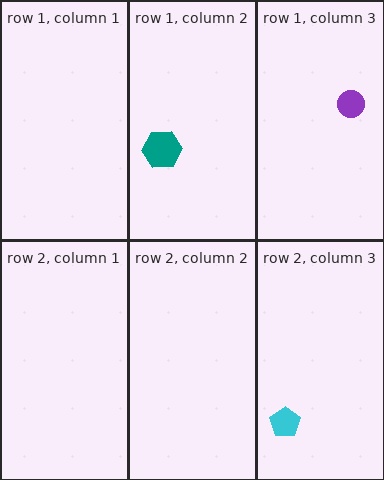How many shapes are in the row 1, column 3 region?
1.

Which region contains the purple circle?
The row 1, column 3 region.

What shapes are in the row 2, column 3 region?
The cyan pentagon.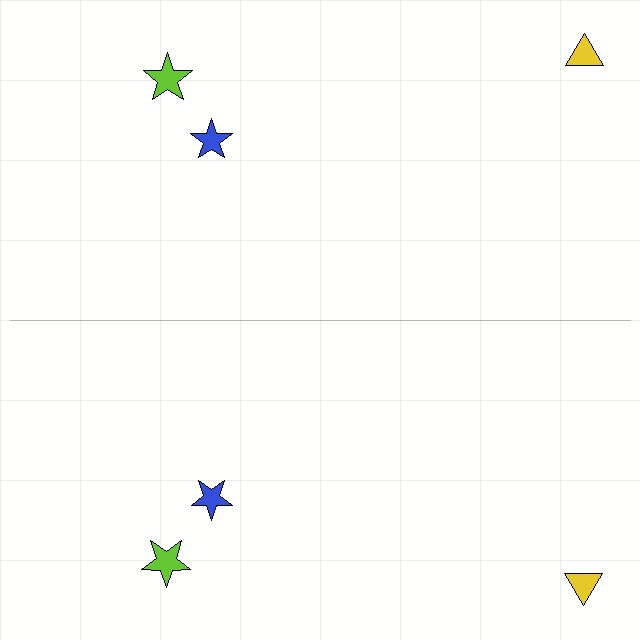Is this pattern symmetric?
Yes, this pattern has bilateral (reflection) symmetry.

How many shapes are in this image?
There are 6 shapes in this image.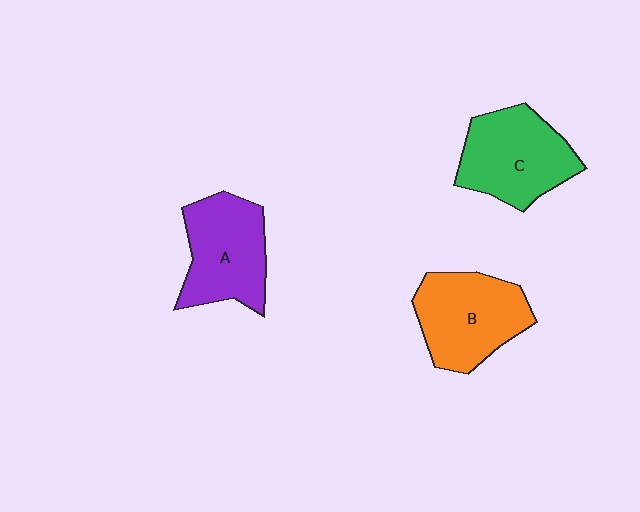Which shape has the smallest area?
Shape A (purple).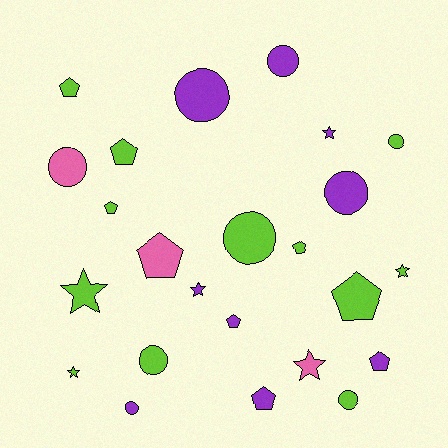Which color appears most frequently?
Lime, with 12 objects.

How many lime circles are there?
There are 4 lime circles.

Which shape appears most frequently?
Pentagon, with 9 objects.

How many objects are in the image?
There are 24 objects.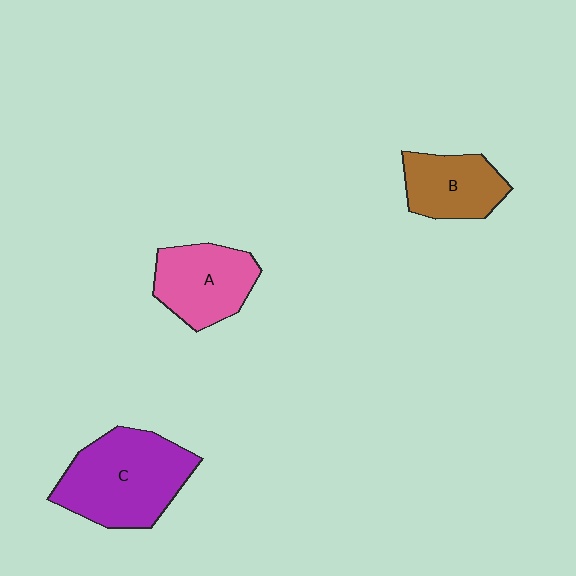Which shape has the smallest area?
Shape B (brown).